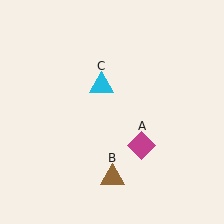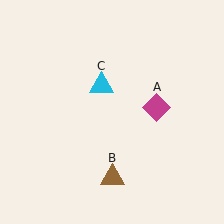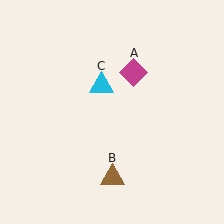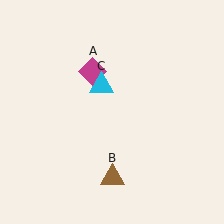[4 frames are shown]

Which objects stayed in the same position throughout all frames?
Brown triangle (object B) and cyan triangle (object C) remained stationary.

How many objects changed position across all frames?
1 object changed position: magenta diamond (object A).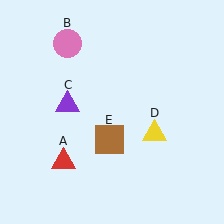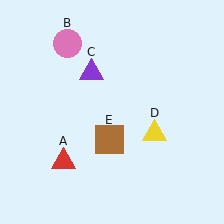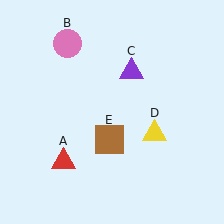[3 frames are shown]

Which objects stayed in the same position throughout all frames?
Red triangle (object A) and pink circle (object B) and yellow triangle (object D) and brown square (object E) remained stationary.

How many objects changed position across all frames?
1 object changed position: purple triangle (object C).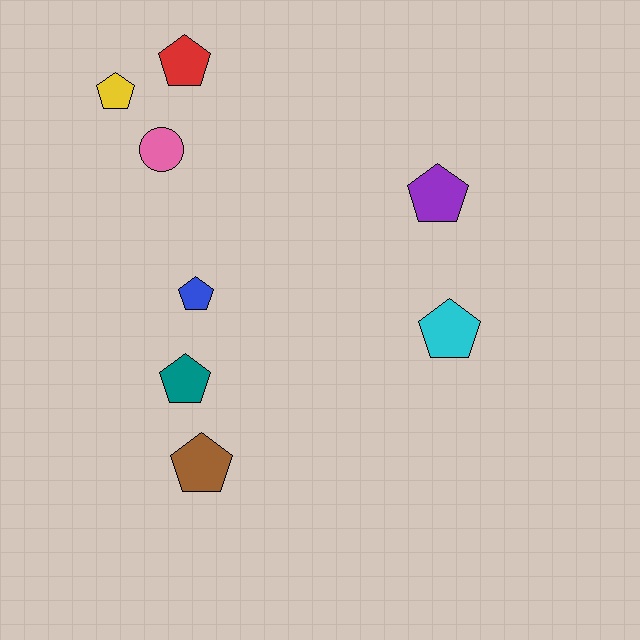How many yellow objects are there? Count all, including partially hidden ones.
There is 1 yellow object.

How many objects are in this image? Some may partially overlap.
There are 8 objects.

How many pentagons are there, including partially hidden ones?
There are 7 pentagons.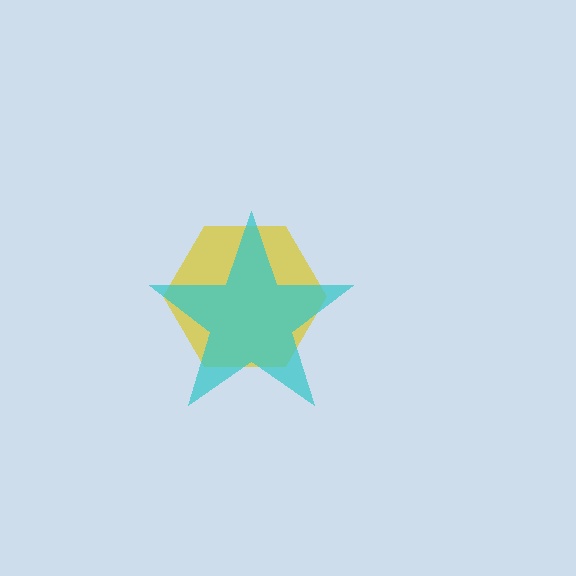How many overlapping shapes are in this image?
There are 2 overlapping shapes in the image.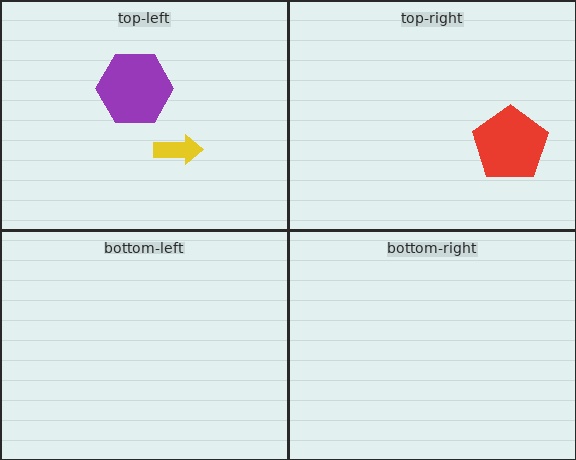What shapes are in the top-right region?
The red pentagon.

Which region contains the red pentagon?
The top-right region.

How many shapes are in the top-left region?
2.